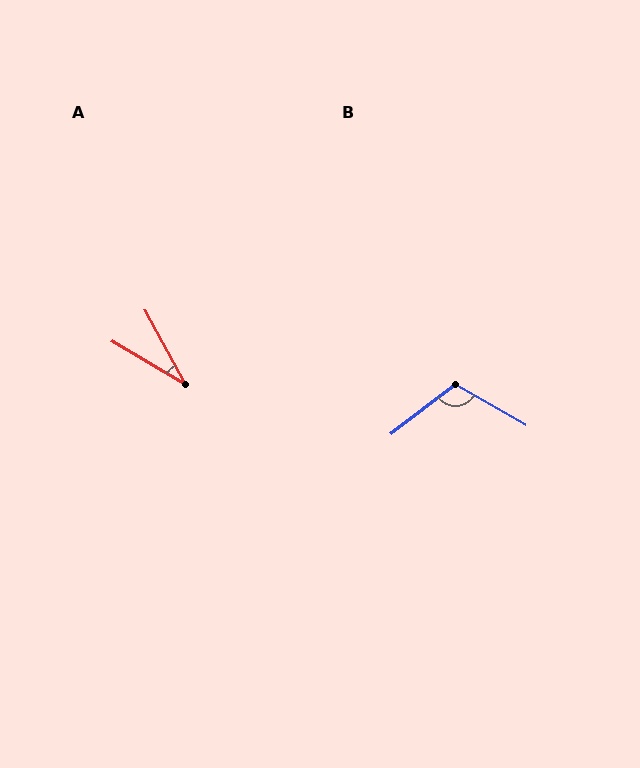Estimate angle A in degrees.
Approximately 31 degrees.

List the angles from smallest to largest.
A (31°), B (113°).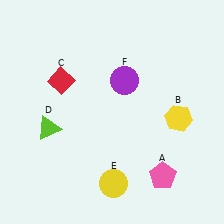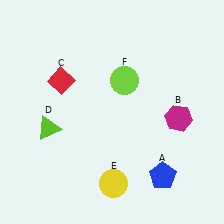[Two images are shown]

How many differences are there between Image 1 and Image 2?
There are 3 differences between the two images.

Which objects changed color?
A changed from pink to blue. B changed from yellow to magenta. F changed from purple to lime.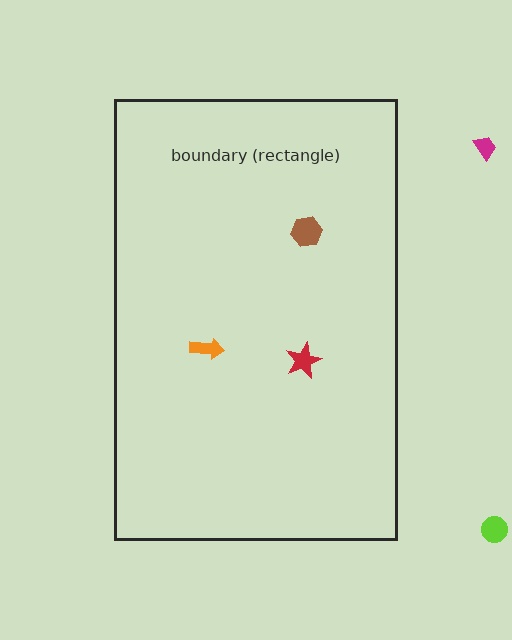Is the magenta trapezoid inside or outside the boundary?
Outside.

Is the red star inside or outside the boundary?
Inside.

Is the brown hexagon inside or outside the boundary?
Inside.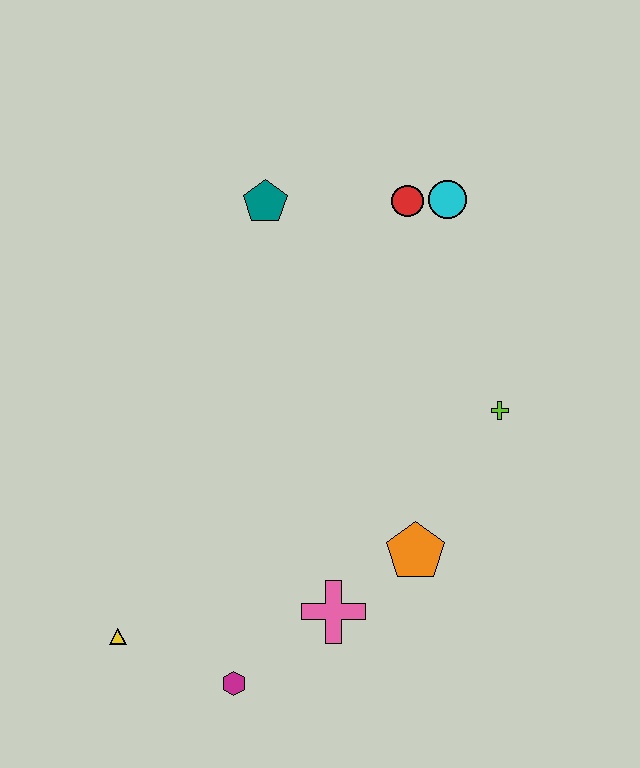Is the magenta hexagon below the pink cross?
Yes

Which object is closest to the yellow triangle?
The magenta hexagon is closest to the yellow triangle.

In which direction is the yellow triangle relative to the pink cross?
The yellow triangle is to the left of the pink cross.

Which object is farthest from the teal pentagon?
The magenta hexagon is farthest from the teal pentagon.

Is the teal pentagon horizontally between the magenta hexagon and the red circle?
Yes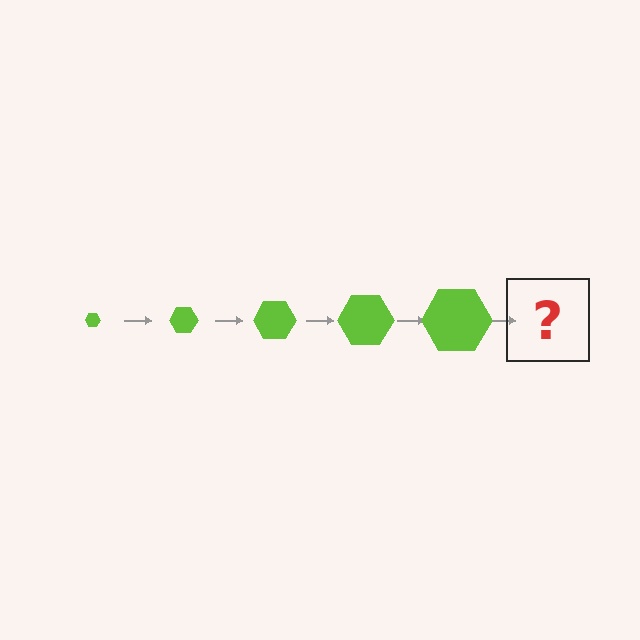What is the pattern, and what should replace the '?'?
The pattern is that the hexagon gets progressively larger each step. The '?' should be a lime hexagon, larger than the previous one.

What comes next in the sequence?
The next element should be a lime hexagon, larger than the previous one.